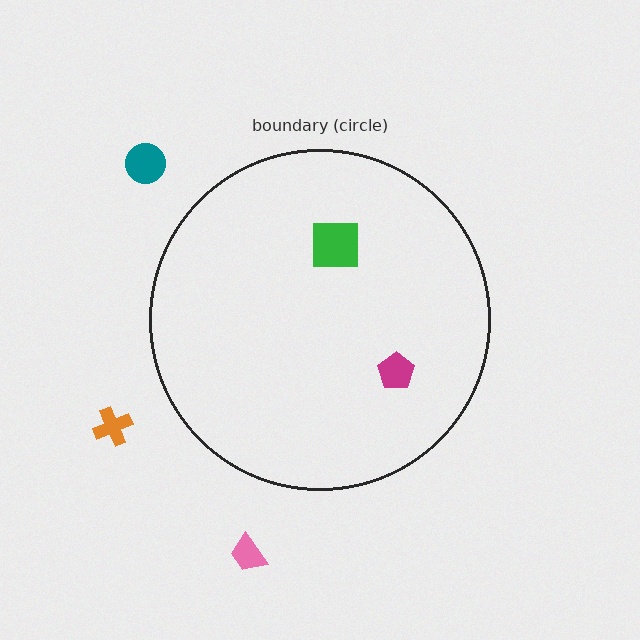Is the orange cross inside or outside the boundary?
Outside.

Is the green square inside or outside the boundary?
Inside.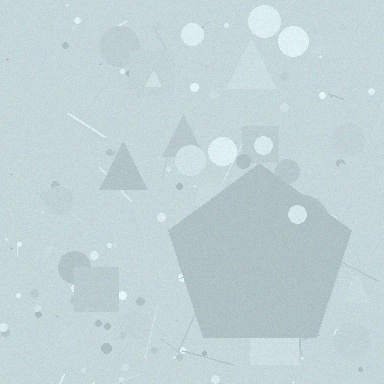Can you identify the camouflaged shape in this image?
The camouflaged shape is a pentagon.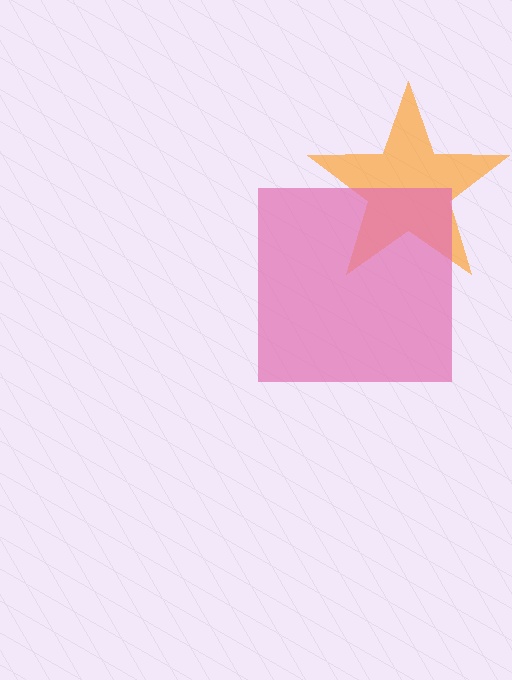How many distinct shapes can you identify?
There are 2 distinct shapes: an orange star, a pink square.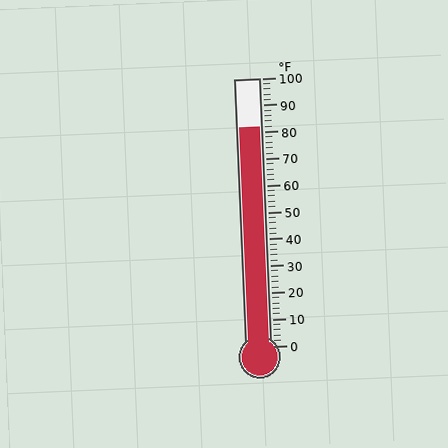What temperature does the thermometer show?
The thermometer shows approximately 82°F.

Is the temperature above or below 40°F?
The temperature is above 40°F.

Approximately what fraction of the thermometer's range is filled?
The thermometer is filled to approximately 80% of its range.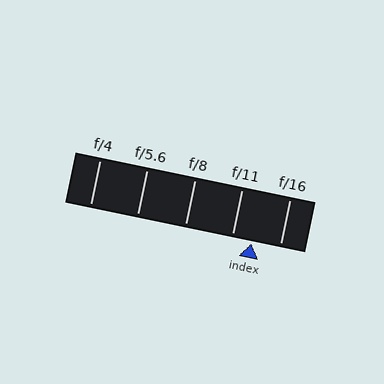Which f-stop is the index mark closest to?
The index mark is closest to f/11.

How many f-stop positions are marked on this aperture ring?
There are 5 f-stop positions marked.